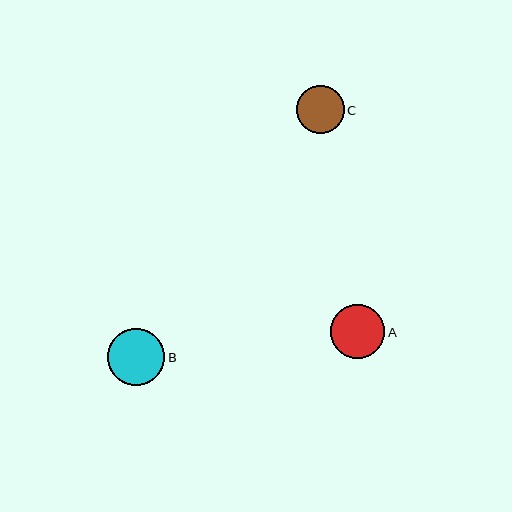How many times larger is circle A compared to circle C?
Circle A is approximately 1.1 times the size of circle C.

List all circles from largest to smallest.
From largest to smallest: B, A, C.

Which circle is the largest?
Circle B is the largest with a size of approximately 57 pixels.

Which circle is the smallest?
Circle C is the smallest with a size of approximately 48 pixels.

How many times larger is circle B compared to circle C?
Circle B is approximately 1.2 times the size of circle C.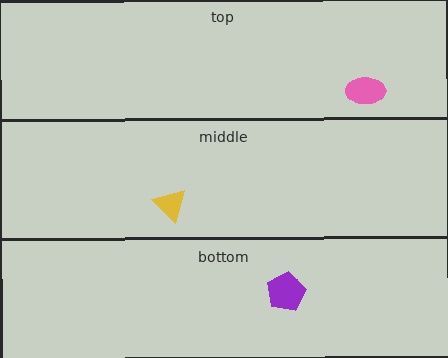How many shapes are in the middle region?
1.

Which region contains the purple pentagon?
The bottom region.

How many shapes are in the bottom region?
1.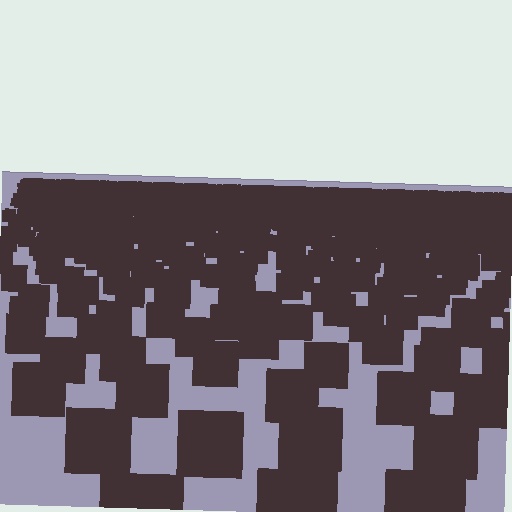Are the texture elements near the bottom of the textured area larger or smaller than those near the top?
Larger. Near the bottom, elements are closer to the viewer and appear at a bigger on-screen size.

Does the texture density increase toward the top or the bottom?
Density increases toward the top.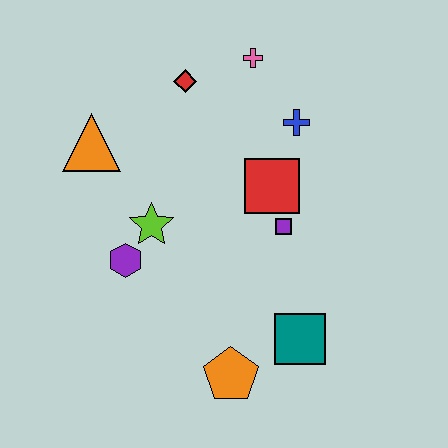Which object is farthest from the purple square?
The orange triangle is farthest from the purple square.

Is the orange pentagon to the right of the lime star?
Yes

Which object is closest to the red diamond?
The pink cross is closest to the red diamond.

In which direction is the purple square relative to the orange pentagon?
The purple square is above the orange pentagon.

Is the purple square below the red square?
Yes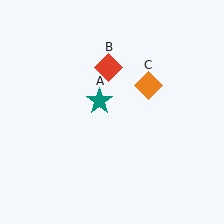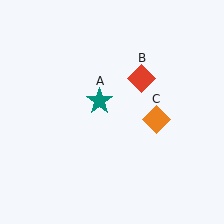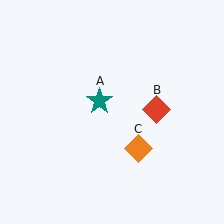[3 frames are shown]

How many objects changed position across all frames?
2 objects changed position: red diamond (object B), orange diamond (object C).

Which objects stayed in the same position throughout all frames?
Teal star (object A) remained stationary.